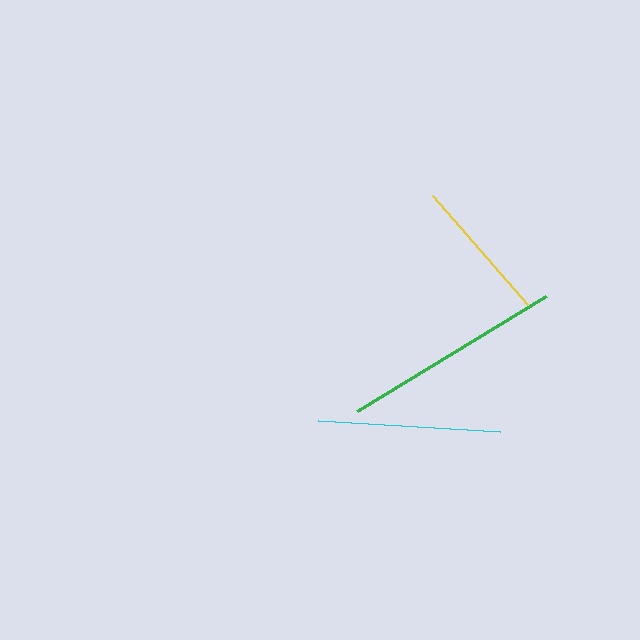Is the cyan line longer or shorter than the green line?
The green line is longer than the cyan line.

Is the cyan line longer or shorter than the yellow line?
The cyan line is longer than the yellow line.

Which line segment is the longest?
The green line is the longest at approximately 221 pixels.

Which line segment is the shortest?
The yellow line is the shortest at approximately 145 pixels.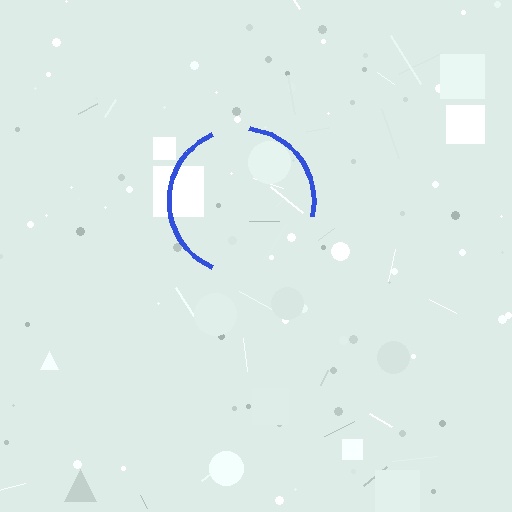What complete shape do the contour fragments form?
The contour fragments form a circle.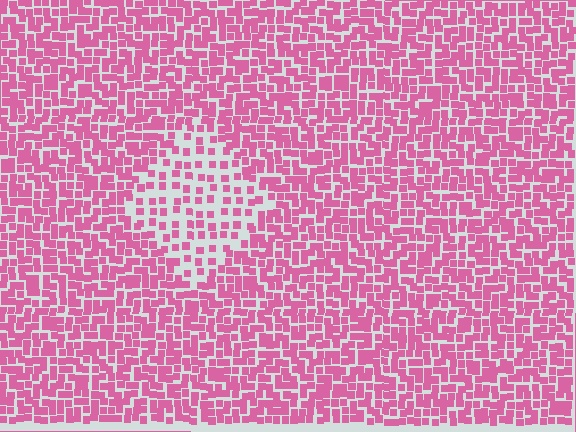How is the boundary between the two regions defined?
The boundary is defined by a change in element density (approximately 2.1x ratio). All elements are the same color, size, and shape.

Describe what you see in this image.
The image contains small pink elements arranged at two different densities. A diamond-shaped region is visible where the elements are less densely packed than the surrounding area.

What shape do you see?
I see a diamond.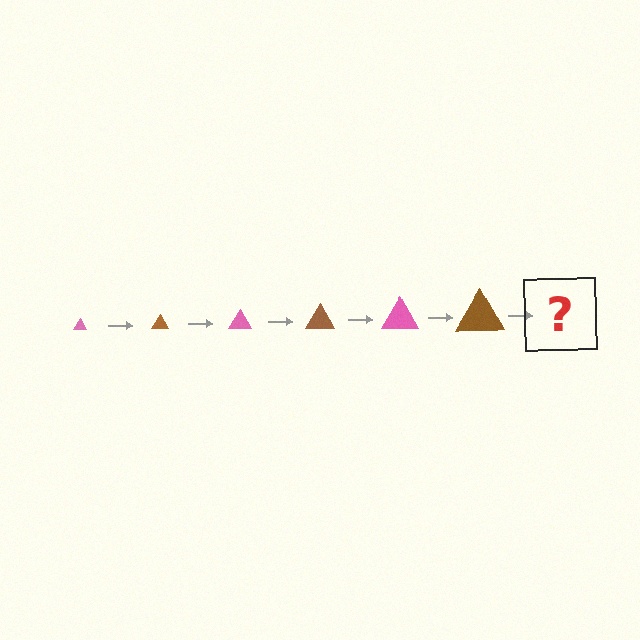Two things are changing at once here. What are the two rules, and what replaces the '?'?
The two rules are that the triangle grows larger each step and the color cycles through pink and brown. The '?' should be a pink triangle, larger than the previous one.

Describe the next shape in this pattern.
It should be a pink triangle, larger than the previous one.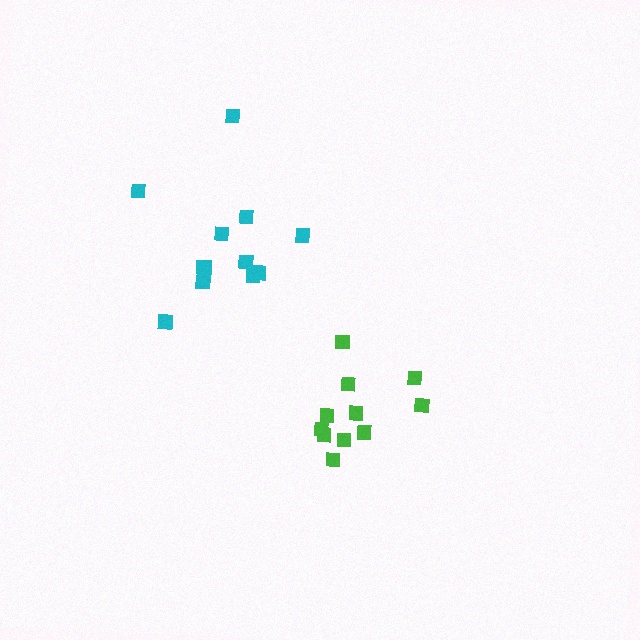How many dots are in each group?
Group 1: 12 dots, Group 2: 11 dots (23 total).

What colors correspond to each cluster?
The clusters are colored: cyan, green.